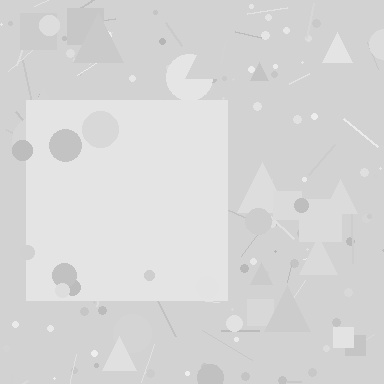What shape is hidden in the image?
A square is hidden in the image.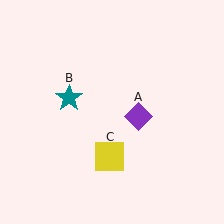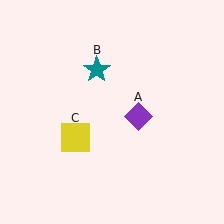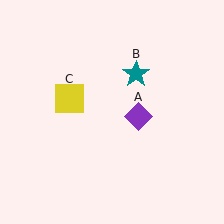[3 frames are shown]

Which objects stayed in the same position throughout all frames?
Purple diamond (object A) remained stationary.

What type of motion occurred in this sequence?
The teal star (object B), yellow square (object C) rotated clockwise around the center of the scene.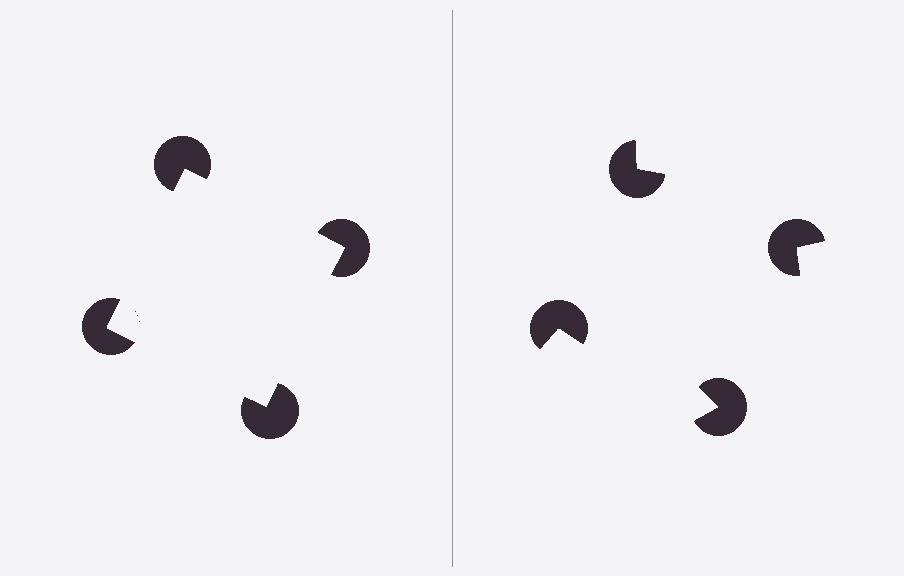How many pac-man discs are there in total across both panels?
8 — 4 on each side.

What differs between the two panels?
The pac-man discs are positioned identically on both sides; only the wedge orientations differ. On the left they align to a square; on the right they are misaligned.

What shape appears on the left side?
An illusory square.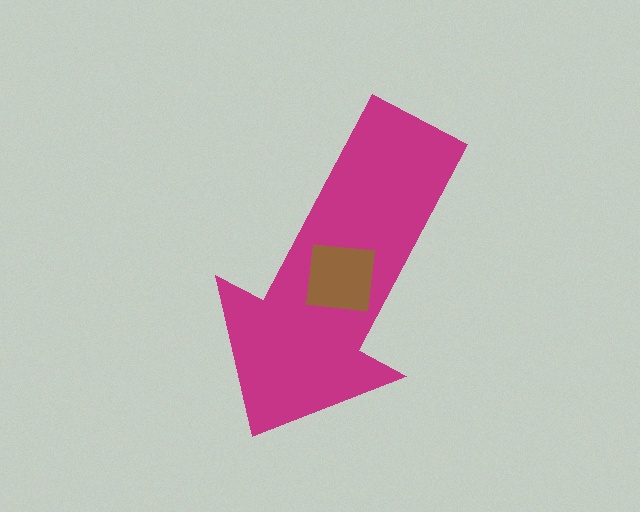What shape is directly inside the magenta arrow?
The brown square.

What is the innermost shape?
The brown square.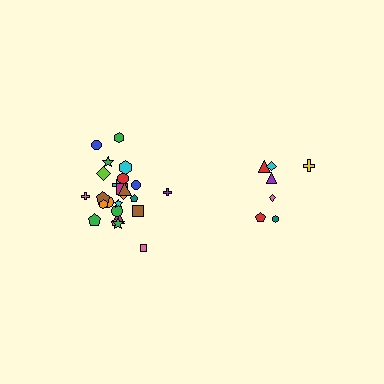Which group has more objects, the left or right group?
The left group.